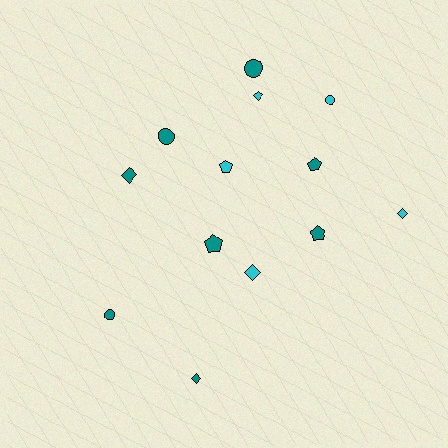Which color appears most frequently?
Teal, with 8 objects.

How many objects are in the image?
There are 13 objects.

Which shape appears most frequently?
Diamond, with 5 objects.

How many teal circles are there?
There are 3 teal circles.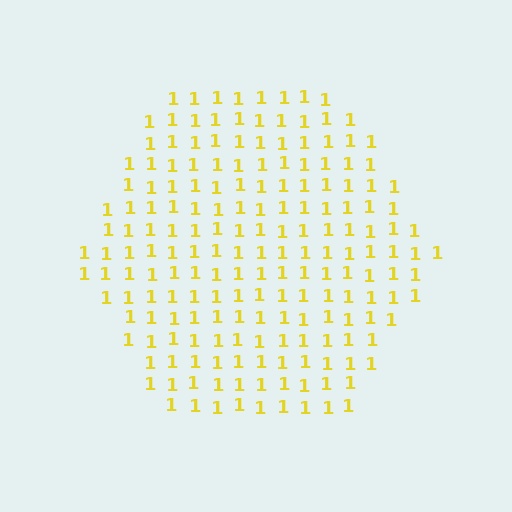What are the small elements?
The small elements are digit 1's.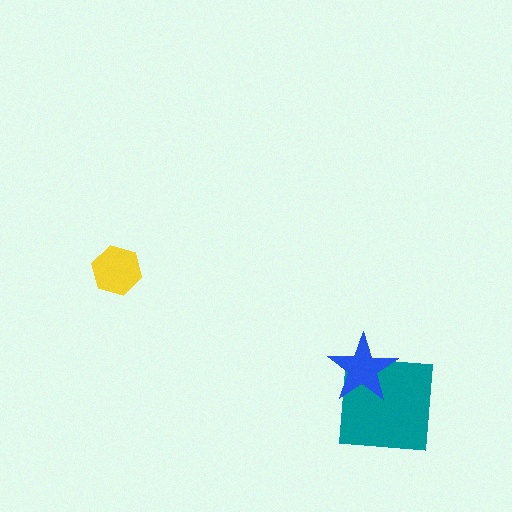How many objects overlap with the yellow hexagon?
0 objects overlap with the yellow hexagon.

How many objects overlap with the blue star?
1 object overlaps with the blue star.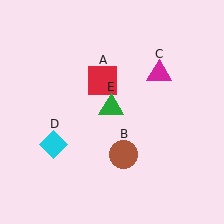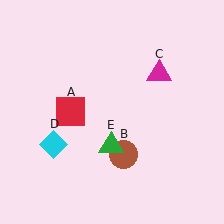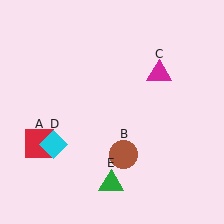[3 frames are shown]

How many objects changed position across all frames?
2 objects changed position: red square (object A), green triangle (object E).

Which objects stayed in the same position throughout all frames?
Brown circle (object B) and magenta triangle (object C) and cyan diamond (object D) remained stationary.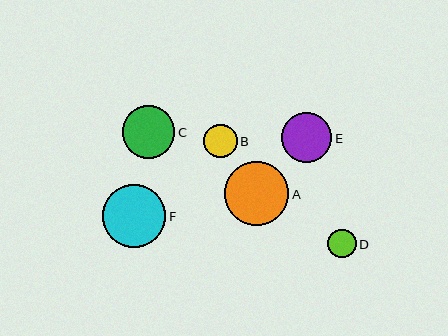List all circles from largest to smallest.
From largest to smallest: A, F, C, E, B, D.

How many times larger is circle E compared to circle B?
Circle E is approximately 1.5 times the size of circle B.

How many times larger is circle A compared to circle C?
Circle A is approximately 1.2 times the size of circle C.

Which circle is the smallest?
Circle D is the smallest with a size of approximately 29 pixels.